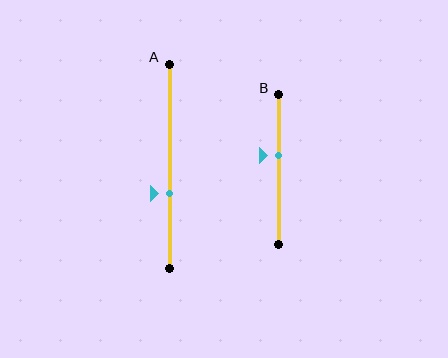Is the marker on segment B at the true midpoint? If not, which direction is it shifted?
No, the marker on segment B is shifted upward by about 9% of the segment length.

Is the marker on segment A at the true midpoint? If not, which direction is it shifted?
No, the marker on segment A is shifted downward by about 13% of the segment length.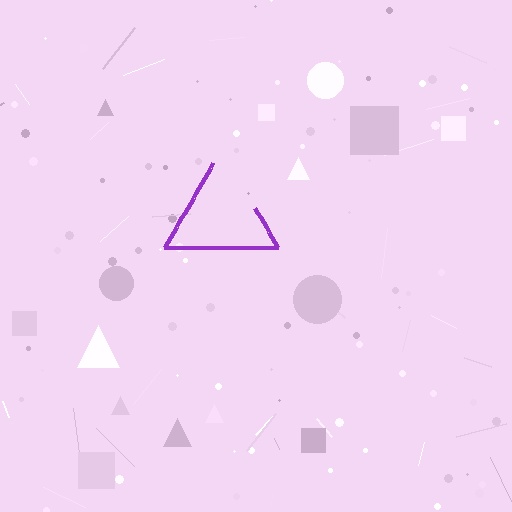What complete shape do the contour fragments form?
The contour fragments form a triangle.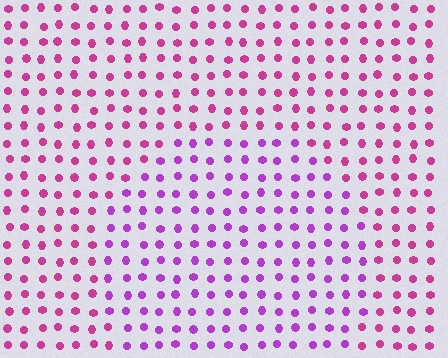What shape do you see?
I see a circle.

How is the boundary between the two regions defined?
The boundary is defined purely by a slight shift in hue (about 32 degrees). Spacing, size, and orientation are identical on both sides.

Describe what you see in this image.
The image is filled with small magenta elements in a uniform arrangement. A circle-shaped region is visible where the elements are tinted to a slightly different hue, forming a subtle color boundary.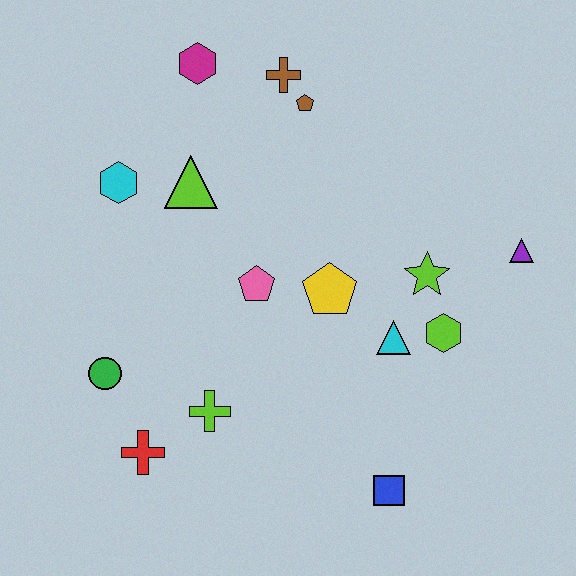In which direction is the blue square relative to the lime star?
The blue square is below the lime star.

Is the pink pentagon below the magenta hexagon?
Yes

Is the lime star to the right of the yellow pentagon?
Yes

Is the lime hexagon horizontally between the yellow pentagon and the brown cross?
No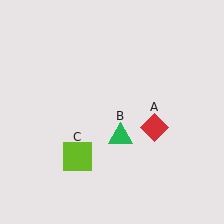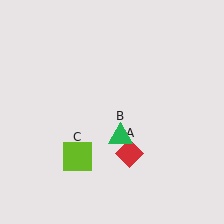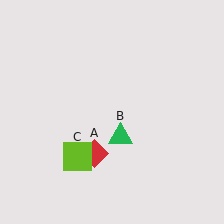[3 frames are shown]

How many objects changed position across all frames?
1 object changed position: red diamond (object A).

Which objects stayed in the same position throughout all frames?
Green triangle (object B) and lime square (object C) remained stationary.